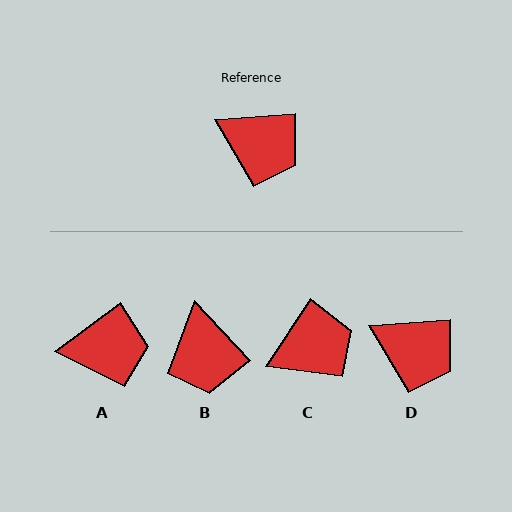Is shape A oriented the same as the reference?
No, it is off by about 33 degrees.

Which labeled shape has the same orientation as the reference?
D.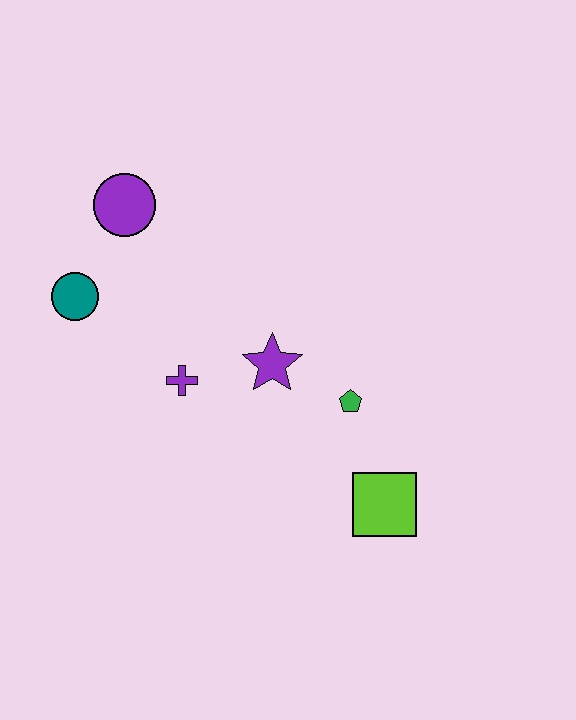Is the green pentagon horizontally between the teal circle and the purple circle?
No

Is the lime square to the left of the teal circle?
No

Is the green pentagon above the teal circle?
No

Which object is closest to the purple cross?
The purple star is closest to the purple cross.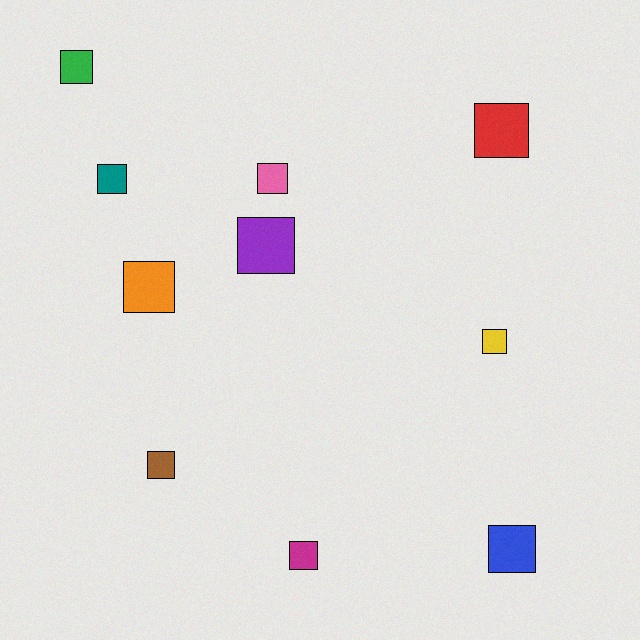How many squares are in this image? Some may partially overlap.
There are 10 squares.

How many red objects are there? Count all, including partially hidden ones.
There is 1 red object.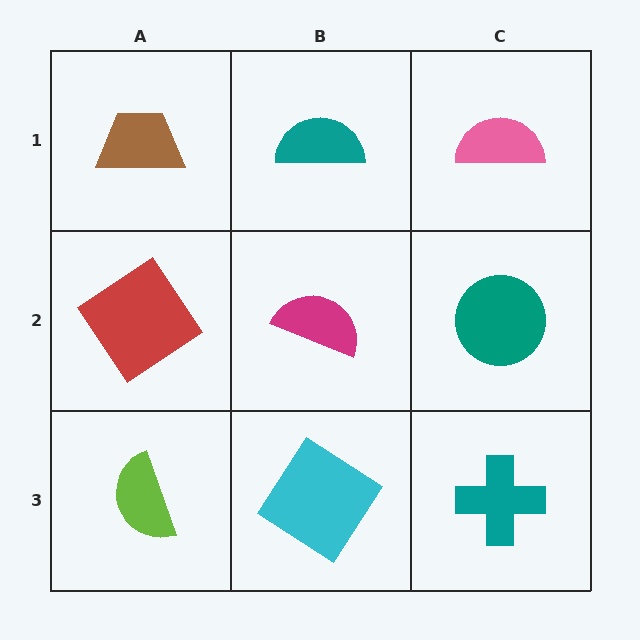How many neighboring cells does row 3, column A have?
2.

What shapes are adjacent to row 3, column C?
A teal circle (row 2, column C), a cyan diamond (row 3, column B).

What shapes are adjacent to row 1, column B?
A magenta semicircle (row 2, column B), a brown trapezoid (row 1, column A), a pink semicircle (row 1, column C).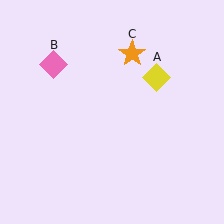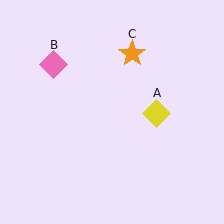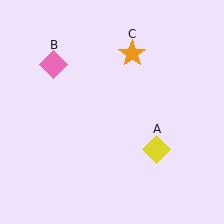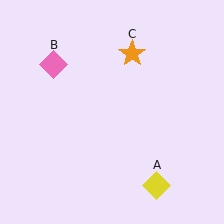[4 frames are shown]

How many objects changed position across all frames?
1 object changed position: yellow diamond (object A).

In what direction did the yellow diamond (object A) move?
The yellow diamond (object A) moved down.